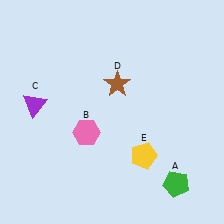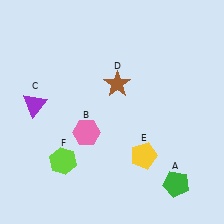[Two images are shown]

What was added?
A lime hexagon (F) was added in Image 2.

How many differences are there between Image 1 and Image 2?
There is 1 difference between the two images.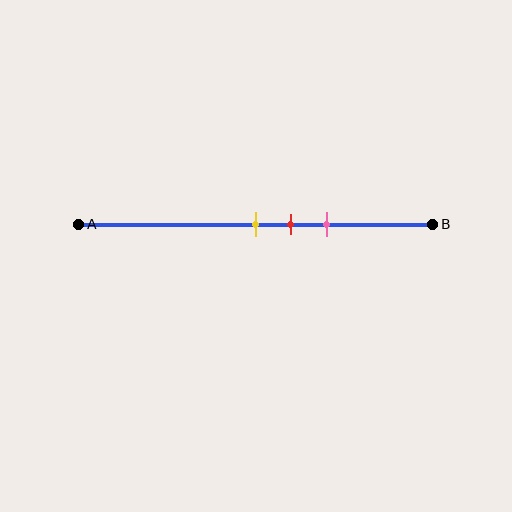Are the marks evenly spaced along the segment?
Yes, the marks are approximately evenly spaced.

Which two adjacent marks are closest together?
The yellow and red marks are the closest adjacent pair.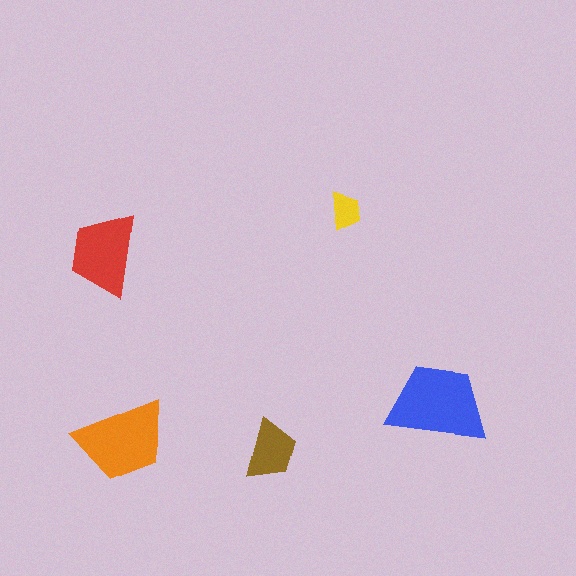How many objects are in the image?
There are 5 objects in the image.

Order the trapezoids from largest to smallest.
the blue one, the orange one, the red one, the brown one, the yellow one.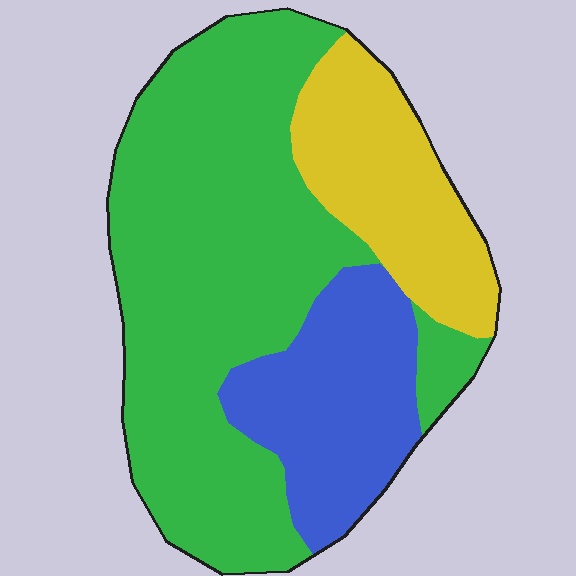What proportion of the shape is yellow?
Yellow takes up about one fifth (1/5) of the shape.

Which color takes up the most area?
Green, at roughly 60%.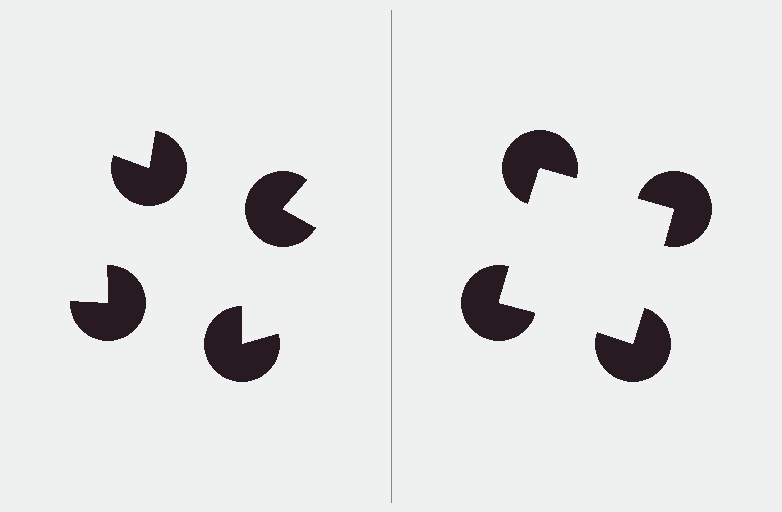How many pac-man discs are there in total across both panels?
8 — 4 on each side.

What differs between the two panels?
The pac-man discs are positioned identically on both sides; only the wedge orientations differ. On the right they align to a square; on the left they are misaligned.